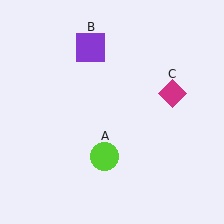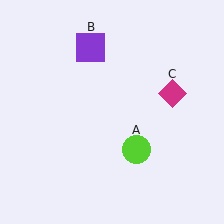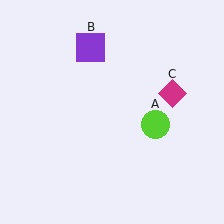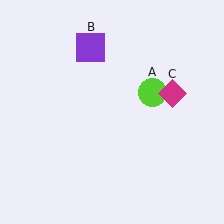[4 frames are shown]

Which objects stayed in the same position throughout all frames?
Purple square (object B) and magenta diamond (object C) remained stationary.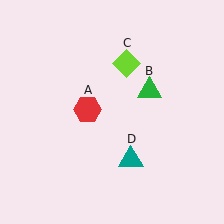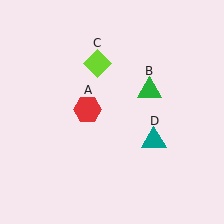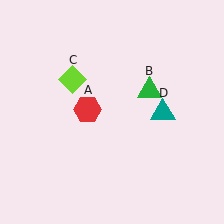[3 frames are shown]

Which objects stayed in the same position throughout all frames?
Red hexagon (object A) and green triangle (object B) remained stationary.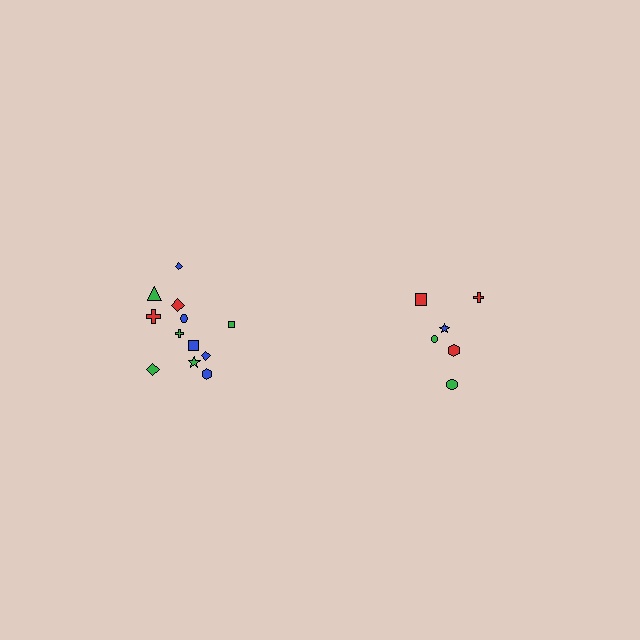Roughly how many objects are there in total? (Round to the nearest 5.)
Roughly 20 objects in total.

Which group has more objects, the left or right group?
The left group.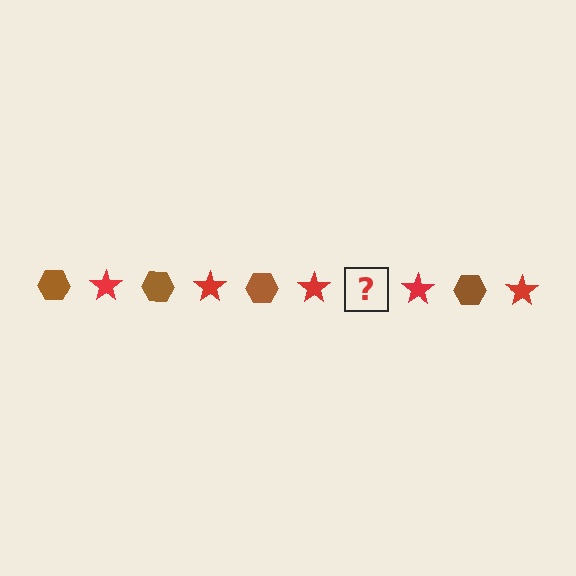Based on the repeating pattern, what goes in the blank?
The blank should be a brown hexagon.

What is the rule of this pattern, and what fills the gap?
The rule is that the pattern alternates between brown hexagon and red star. The gap should be filled with a brown hexagon.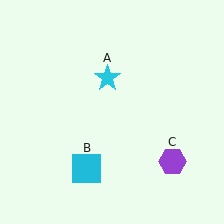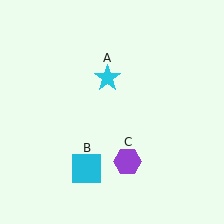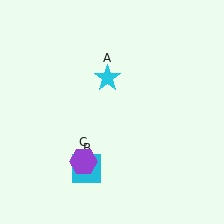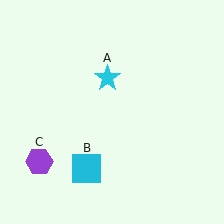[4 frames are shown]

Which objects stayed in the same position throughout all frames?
Cyan star (object A) and cyan square (object B) remained stationary.